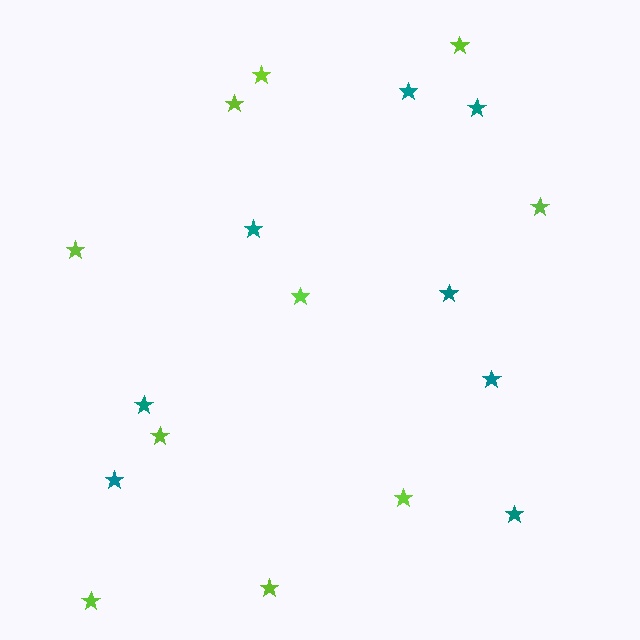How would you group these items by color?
There are 2 groups: one group of lime stars (10) and one group of teal stars (8).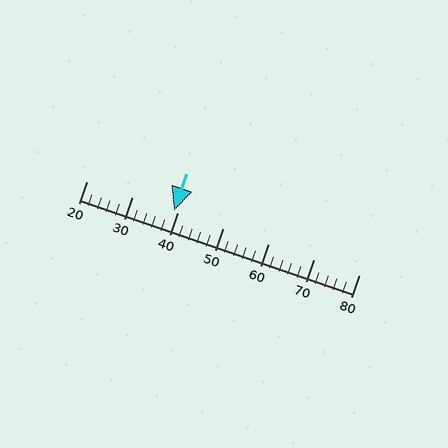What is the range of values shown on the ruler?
The ruler shows values from 20 to 80.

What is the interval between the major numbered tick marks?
The major tick marks are spaced 10 units apart.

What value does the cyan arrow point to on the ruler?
The cyan arrow points to approximately 39.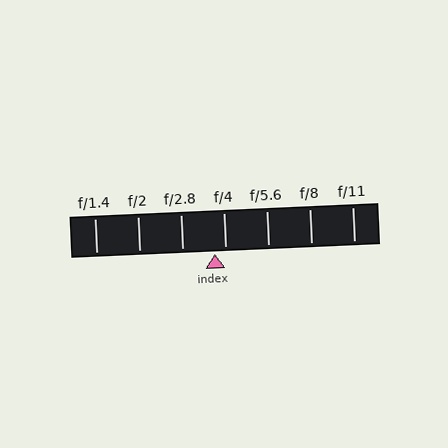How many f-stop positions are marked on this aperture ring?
There are 7 f-stop positions marked.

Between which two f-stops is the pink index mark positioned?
The index mark is between f/2.8 and f/4.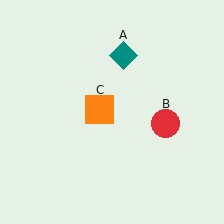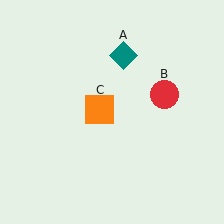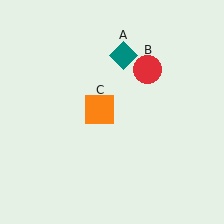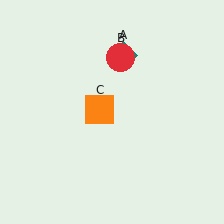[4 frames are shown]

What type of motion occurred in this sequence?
The red circle (object B) rotated counterclockwise around the center of the scene.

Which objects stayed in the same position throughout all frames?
Teal diamond (object A) and orange square (object C) remained stationary.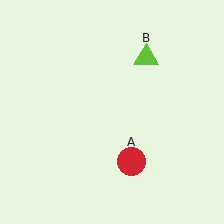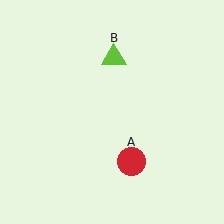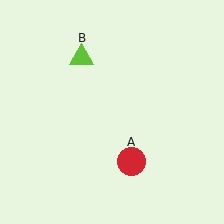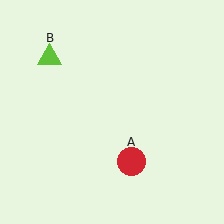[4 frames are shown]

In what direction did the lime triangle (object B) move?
The lime triangle (object B) moved left.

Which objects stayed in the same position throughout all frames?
Red circle (object A) remained stationary.